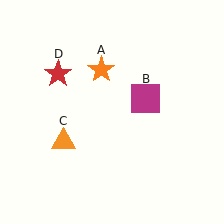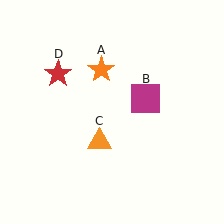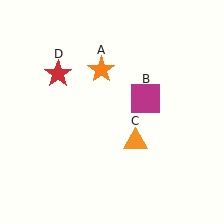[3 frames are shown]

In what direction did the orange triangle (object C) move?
The orange triangle (object C) moved right.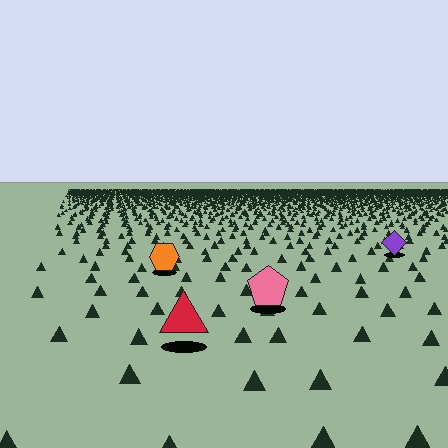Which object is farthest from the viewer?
The purple diamond is farthest from the viewer. It appears smaller and the ground texture around it is denser.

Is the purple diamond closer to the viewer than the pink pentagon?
No. The pink pentagon is closer — you can tell from the texture gradient: the ground texture is coarser near it.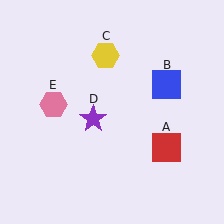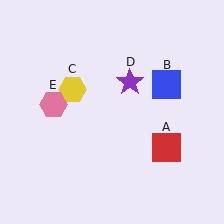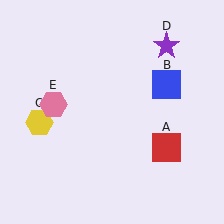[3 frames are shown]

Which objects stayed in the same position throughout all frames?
Red square (object A) and blue square (object B) and pink hexagon (object E) remained stationary.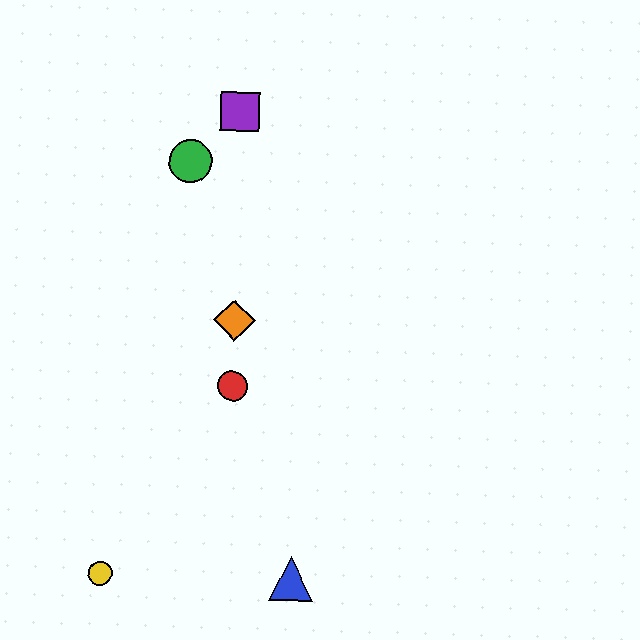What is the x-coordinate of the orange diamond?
The orange diamond is at x≈234.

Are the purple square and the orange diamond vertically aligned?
Yes, both are at x≈240.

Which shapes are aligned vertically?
The red circle, the purple square, the orange diamond are aligned vertically.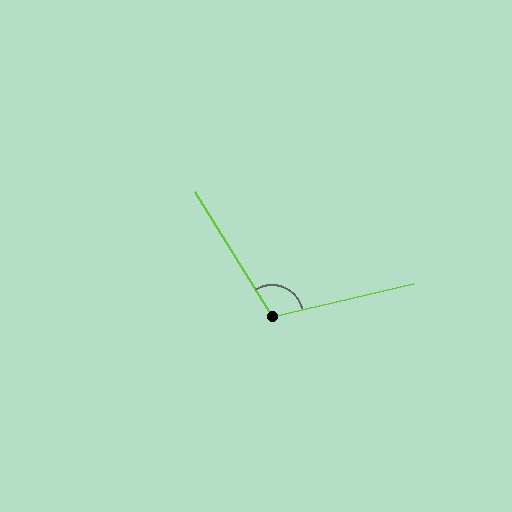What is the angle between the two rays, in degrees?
Approximately 109 degrees.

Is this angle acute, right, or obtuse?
It is obtuse.